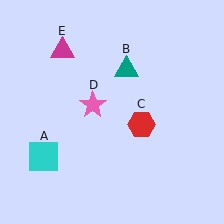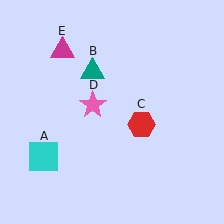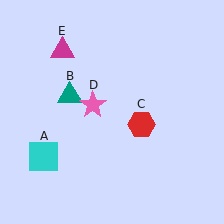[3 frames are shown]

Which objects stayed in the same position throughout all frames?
Cyan square (object A) and red hexagon (object C) and pink star (object D) and magenta triangle (object E) remained stationary.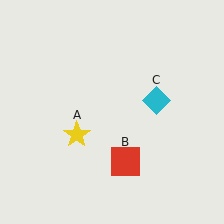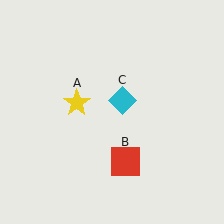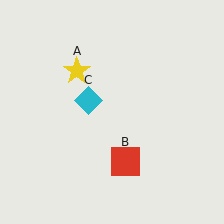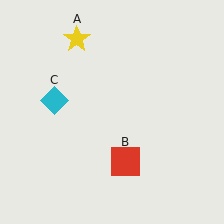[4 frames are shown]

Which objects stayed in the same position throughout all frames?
Red square (object B) remained stationary.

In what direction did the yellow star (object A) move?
The yellow star (object A) moved up.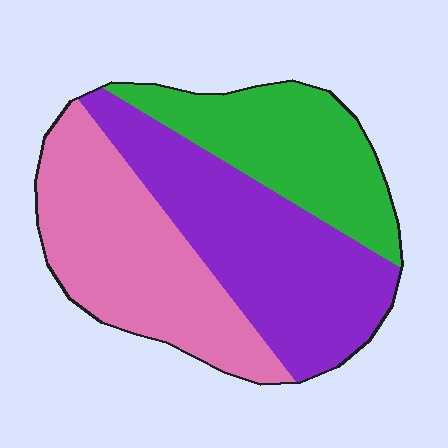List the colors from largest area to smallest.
From largest to smallest: purple, pink, green.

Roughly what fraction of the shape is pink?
Pink covers about 35% of the shape.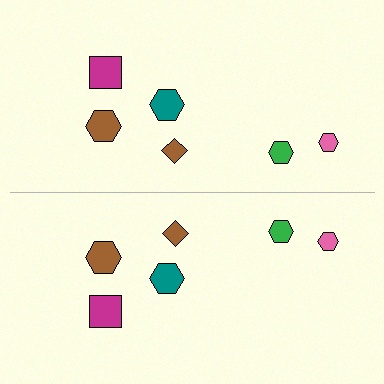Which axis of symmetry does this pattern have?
The pattern has a horizontal axis of symmetry running through the center of the image.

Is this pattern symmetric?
Yes, this pattern has bilateral (reflection) symmetry.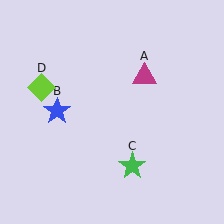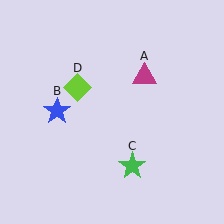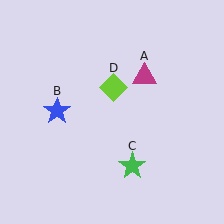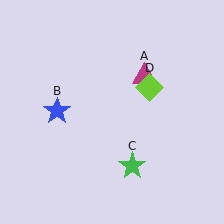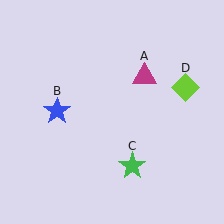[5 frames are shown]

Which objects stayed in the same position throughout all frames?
Magenta triangle (object A) and blue star (object B) and green star (object C) remained stationary.